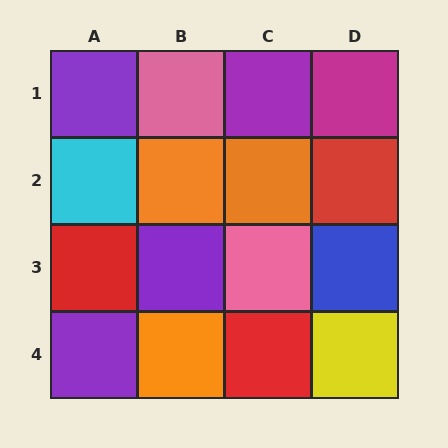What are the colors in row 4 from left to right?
Purple, orange, red, yellow.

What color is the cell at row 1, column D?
Magenta.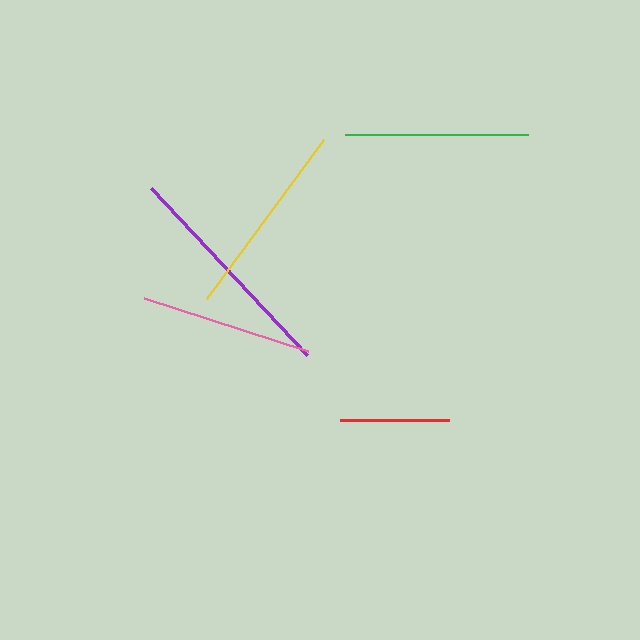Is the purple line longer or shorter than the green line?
The purple line is longer than the green line.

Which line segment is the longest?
The purple line is the longest at approximately 229 pixels.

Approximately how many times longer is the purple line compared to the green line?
The purple line is approximately 1.2 times the length of the green line.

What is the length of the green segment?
The green segment is approximately 184 pixels long.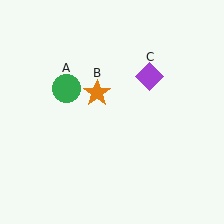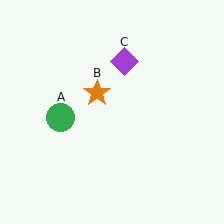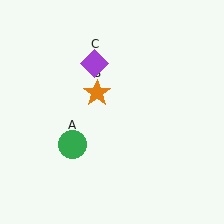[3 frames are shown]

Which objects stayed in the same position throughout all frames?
Orange star (object B) remained stationary.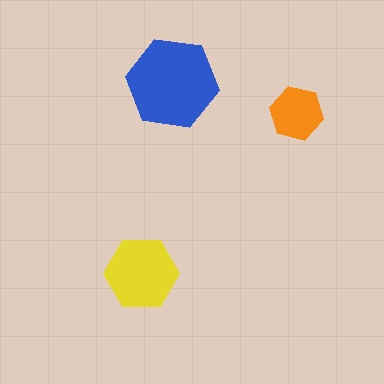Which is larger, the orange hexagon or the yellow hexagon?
The yellow one.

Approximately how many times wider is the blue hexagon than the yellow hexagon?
About 1.5 times wider.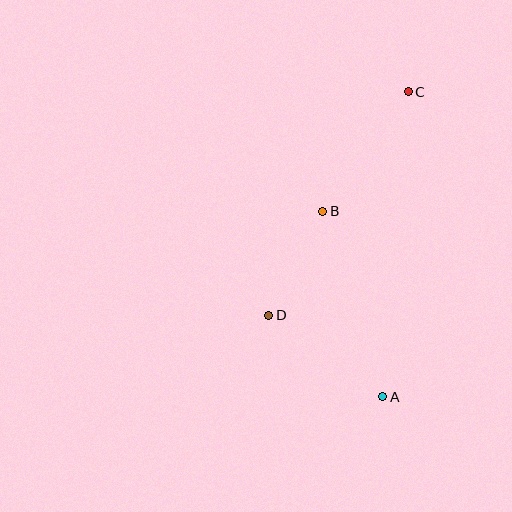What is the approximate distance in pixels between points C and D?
The distance between C and D is approximately 264 pixels.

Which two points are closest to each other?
Points B and D are closest to each other.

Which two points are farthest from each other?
Points A and C are farthest from each other.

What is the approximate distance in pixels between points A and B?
The distance between A and B is approximately 195 pixels.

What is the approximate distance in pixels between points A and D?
The distance between A and D is approximately 140 pixels.